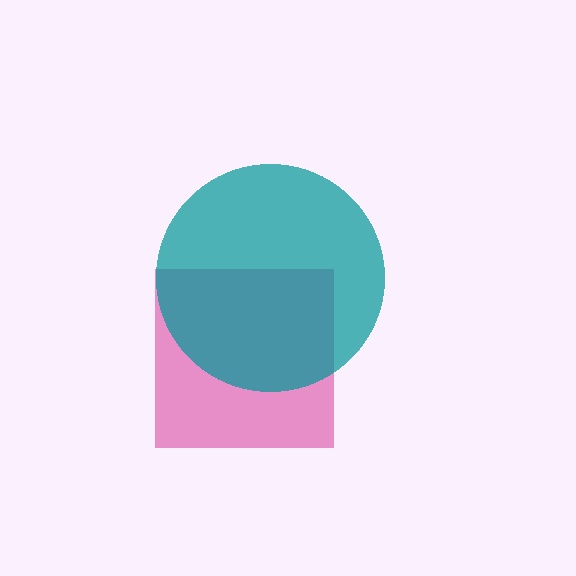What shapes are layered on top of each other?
The layered shapes are: a magenta square, a teal circle.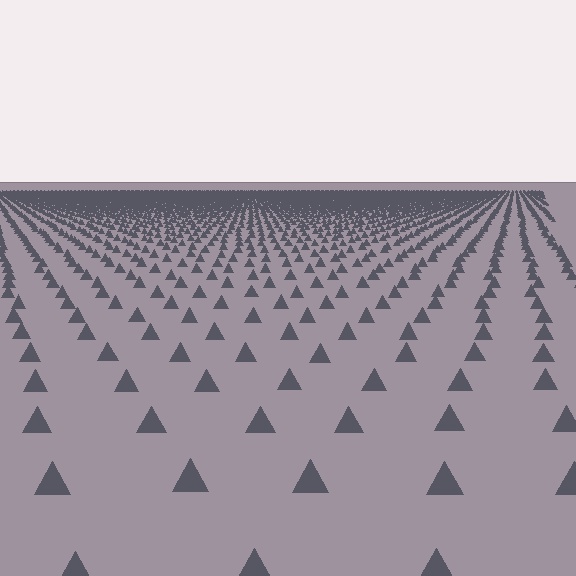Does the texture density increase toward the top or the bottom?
Density increases toward the top.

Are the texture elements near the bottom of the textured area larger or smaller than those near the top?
Larger. Near the bottom, elements are closer to the viewer and appear at a bigger on-screen size.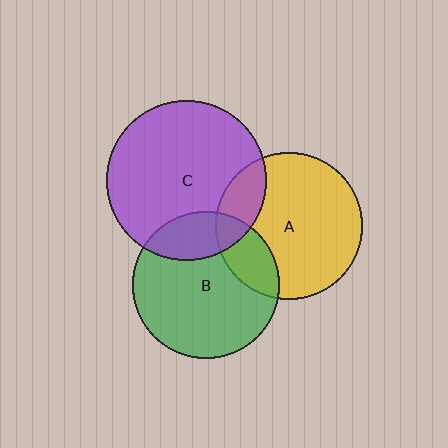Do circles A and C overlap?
Yes.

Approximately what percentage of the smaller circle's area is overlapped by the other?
Approximately 20%.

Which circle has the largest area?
Circle C (purple).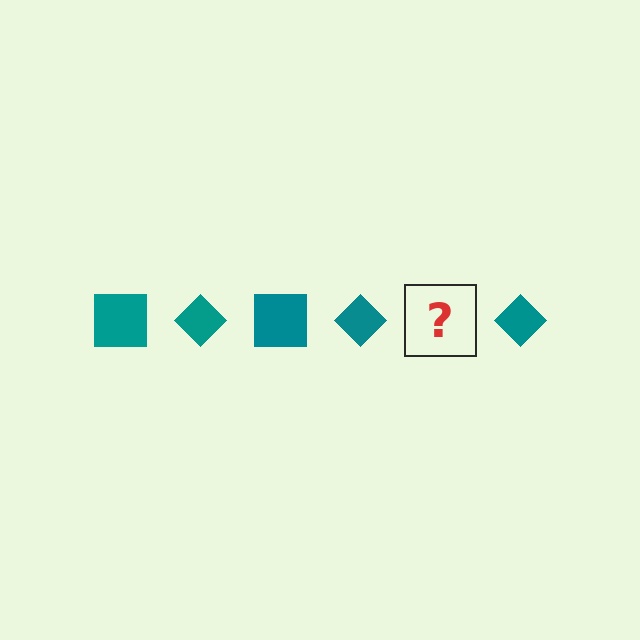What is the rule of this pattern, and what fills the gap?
The rule is that the pattern cycles through square, diamond shapes in teal. The gap should be filled with a teal square.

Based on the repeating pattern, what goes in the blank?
The blank should be a teal square.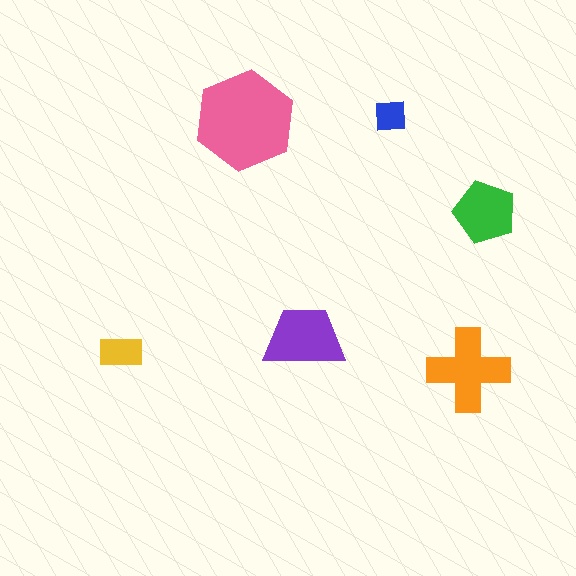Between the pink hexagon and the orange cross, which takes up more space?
The pink hexagon.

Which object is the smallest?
The blue square.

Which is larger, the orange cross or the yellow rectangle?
The orange cross.